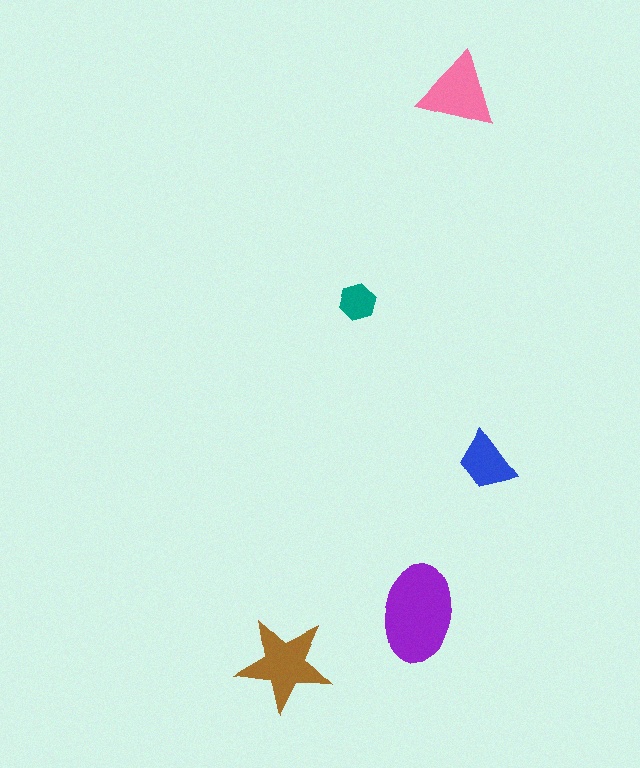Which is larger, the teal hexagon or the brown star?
The brown star.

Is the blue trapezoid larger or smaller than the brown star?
Smaller.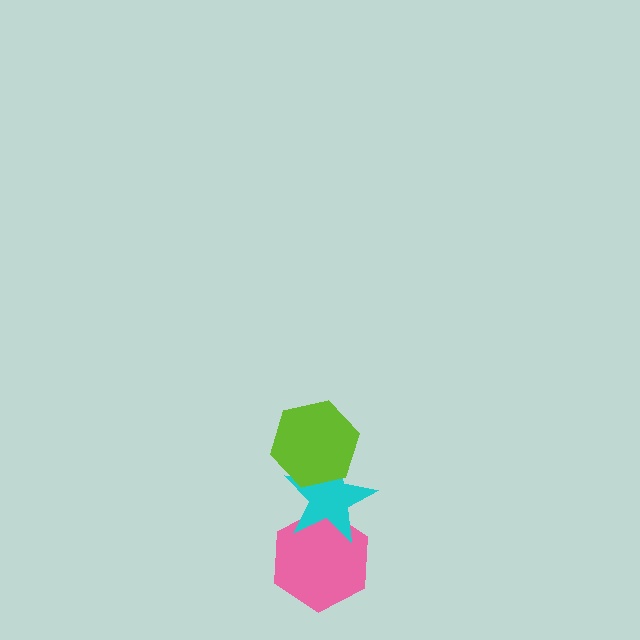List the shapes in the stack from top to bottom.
From top to bottom: the lime hexagon, the cyan star, the pink hexagon.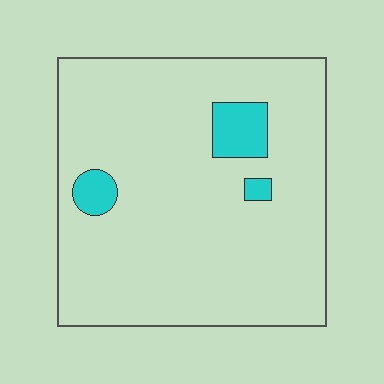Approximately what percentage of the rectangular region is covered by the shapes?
Approximately 10%.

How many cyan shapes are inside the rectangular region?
3.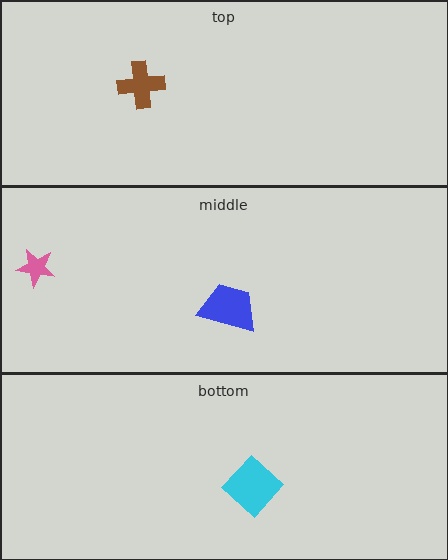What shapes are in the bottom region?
The cyan diamond.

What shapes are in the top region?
The brown cross.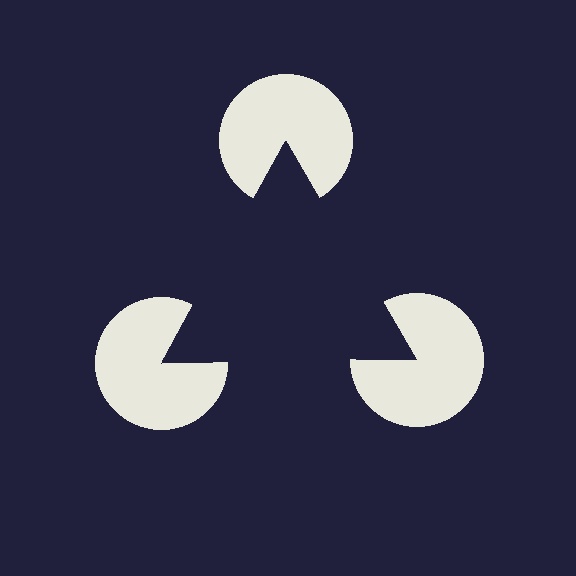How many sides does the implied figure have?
3 sides.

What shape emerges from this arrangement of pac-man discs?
An illusory triangle — its edges are inferred from the aligned wedge cuts in the pac-man discs, not physically drawn.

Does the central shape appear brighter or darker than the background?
It typically appears slightly darker than the background, even though no actual brightness change is drawn.